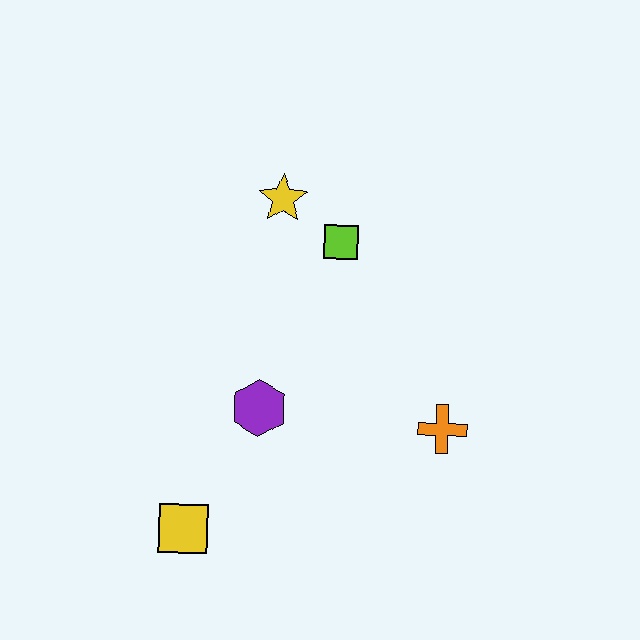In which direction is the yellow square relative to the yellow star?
The yellow square is below the yellow star.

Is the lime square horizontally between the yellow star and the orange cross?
Yes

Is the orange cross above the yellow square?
Yes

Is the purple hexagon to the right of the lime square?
No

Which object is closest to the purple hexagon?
The yellow square is closest to the purple hexagon.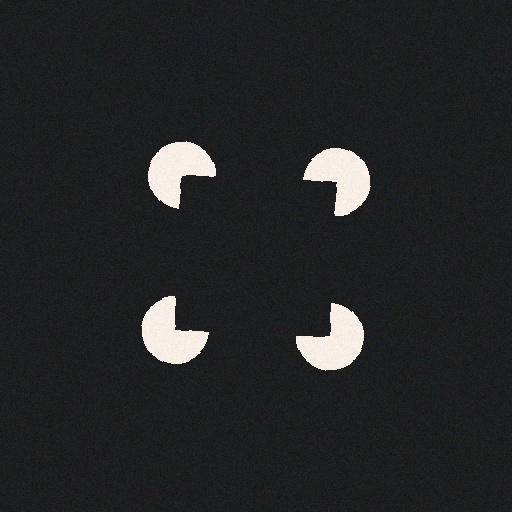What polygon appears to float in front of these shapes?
An illusory square — its edges are inferred from the aligned wedge cuts in the pac-man discs, not physically drawn.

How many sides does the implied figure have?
4 sides.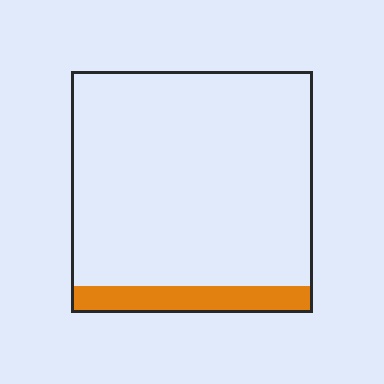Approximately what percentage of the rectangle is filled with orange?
Approximately 10%.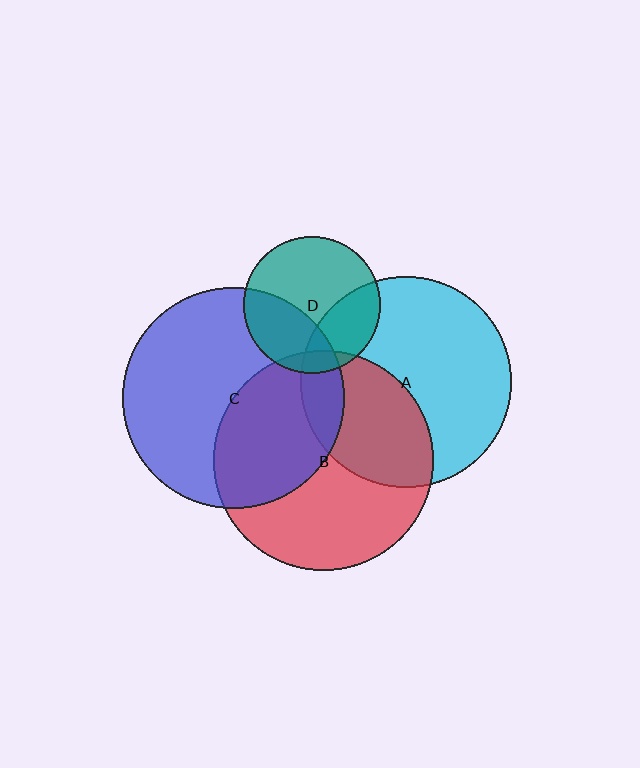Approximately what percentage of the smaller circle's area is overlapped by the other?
Approximately 35%.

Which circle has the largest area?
Circle C (blue).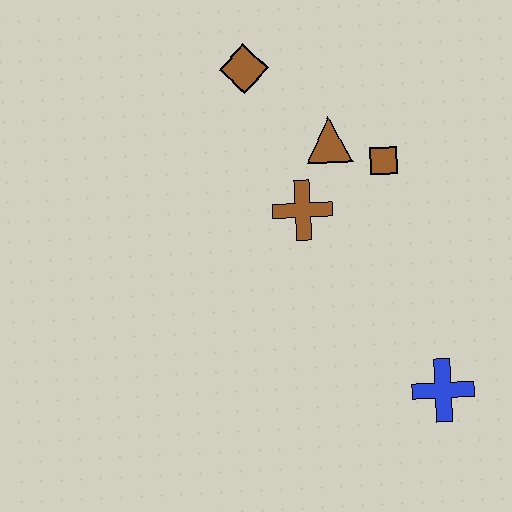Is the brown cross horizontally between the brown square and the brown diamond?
Yes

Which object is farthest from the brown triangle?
The blue cross is farthest from the brown triangle.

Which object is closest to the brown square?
The brown triangle is closest to the brown square.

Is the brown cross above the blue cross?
Yes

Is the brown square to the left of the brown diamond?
No